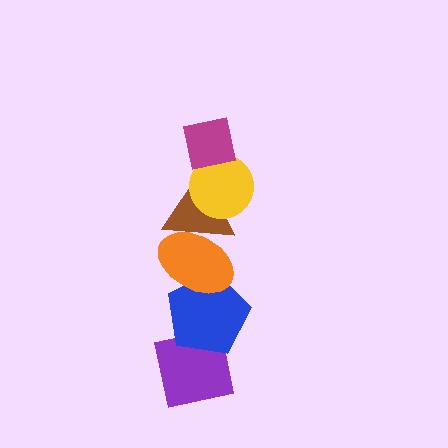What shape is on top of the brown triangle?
The yellow circle is on top of the brown triangle.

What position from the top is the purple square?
The purple square is 6th from the top.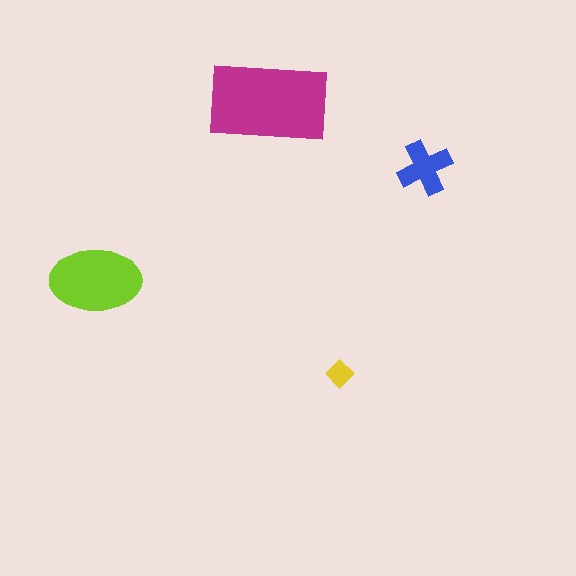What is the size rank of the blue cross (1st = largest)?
3rd.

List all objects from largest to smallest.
The magenta rectangle, the lime ellipse, the blue cross, the yellow diamond.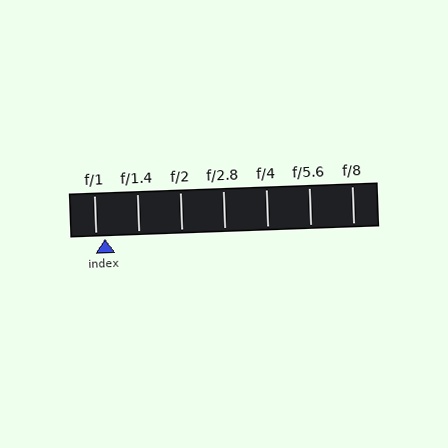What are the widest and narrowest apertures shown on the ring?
The widest aperture shown is f/1 and the narrowest is f/8.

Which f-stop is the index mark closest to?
The index mark is closest to f/1.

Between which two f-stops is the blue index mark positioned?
The index mark is between f/1 and f/1.4.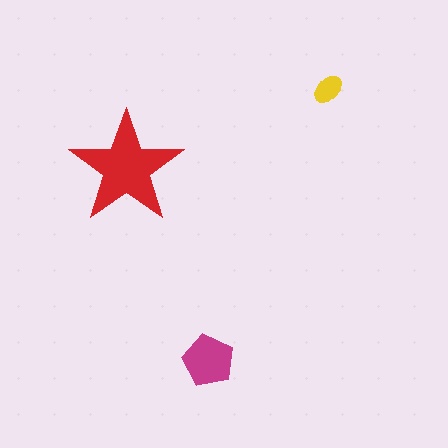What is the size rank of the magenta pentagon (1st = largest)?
2nd.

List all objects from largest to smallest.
The red star, the magenta pentagon, the yellow ellipse.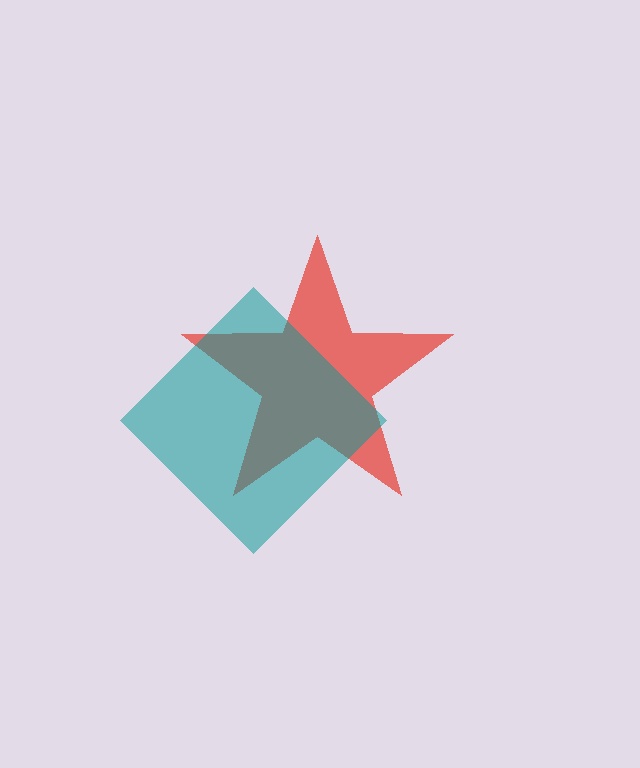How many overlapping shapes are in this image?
There are 2 overlapping shapes in the image.